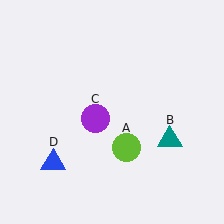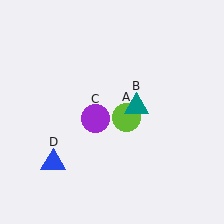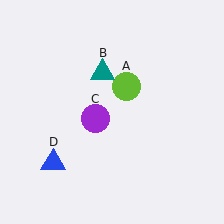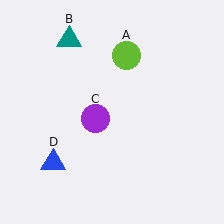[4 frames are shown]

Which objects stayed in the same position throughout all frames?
Purple circle (object C) and blue triangle (object D) remained stationary.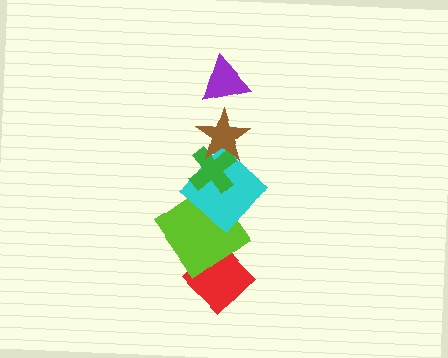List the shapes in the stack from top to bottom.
From top to bottom: the purple triangle, the brown star, the green cross, the cyan diamond, the lime diamond, the red diamond.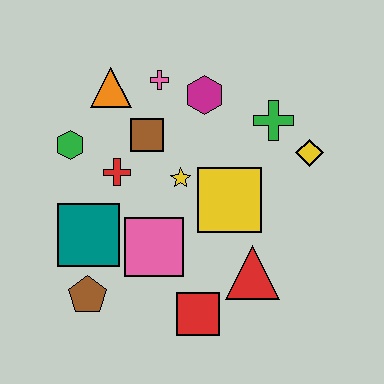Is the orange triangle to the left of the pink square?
Yes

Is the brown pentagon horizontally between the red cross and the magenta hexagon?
No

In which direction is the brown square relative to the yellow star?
The brown square is above the yellow star.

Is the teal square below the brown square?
Yes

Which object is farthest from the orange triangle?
The red square is farthest from the orange triangle.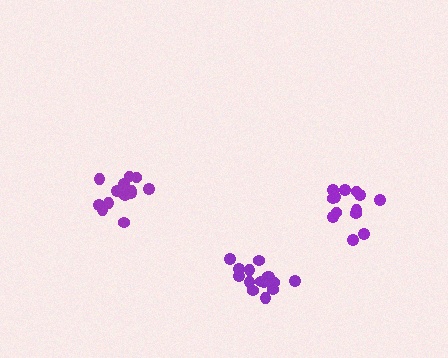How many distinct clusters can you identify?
There are 3 distinct clusters.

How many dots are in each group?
Group 1: 16 dots, Group 2: 14 dots, Group 3: 13 dots (43 total).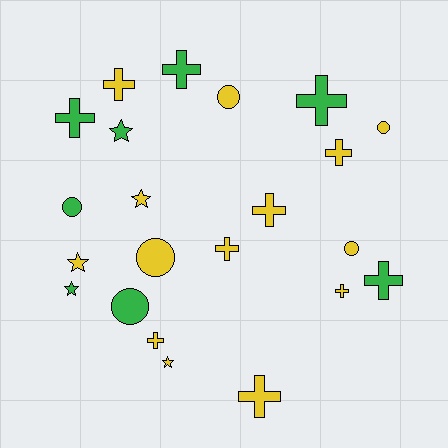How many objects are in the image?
There are 22 objects.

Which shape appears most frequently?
Cross, with 11 objects.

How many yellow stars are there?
There are 3 yellow stars.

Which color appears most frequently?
Yellow, with 14 objects.